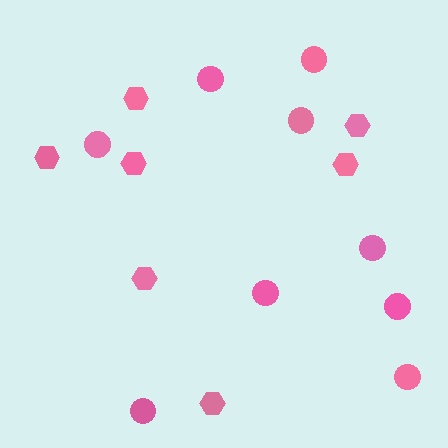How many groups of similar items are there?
There are 2 groups: one group of circles (9) and one group of hexagons (7).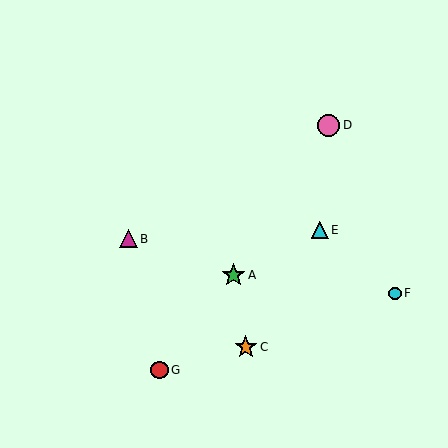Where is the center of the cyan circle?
The center of the cyan circle is at (395, 293).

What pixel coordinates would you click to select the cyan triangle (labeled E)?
Click at (320, 230) to select the cyan triangle E.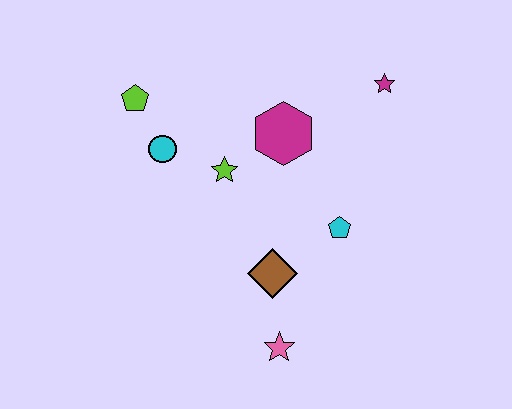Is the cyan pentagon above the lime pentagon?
No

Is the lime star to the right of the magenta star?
No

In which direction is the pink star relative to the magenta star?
The pink star is below the magenta star.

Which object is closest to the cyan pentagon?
The brown diamond is closest to the cyan pentagon.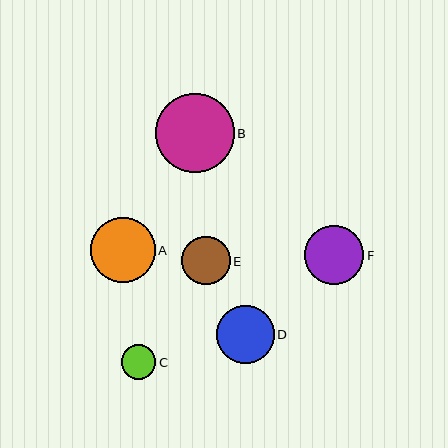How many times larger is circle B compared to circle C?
Circle B is approximately 2.3 times the size of circle C.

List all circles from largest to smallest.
From largest to smallest: B, A, F, D, E, C.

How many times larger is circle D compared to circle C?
Circle D is approximately 1.7 times the size of circle C.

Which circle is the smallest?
Circle C is the smallest with a size of approximately 34 pixels.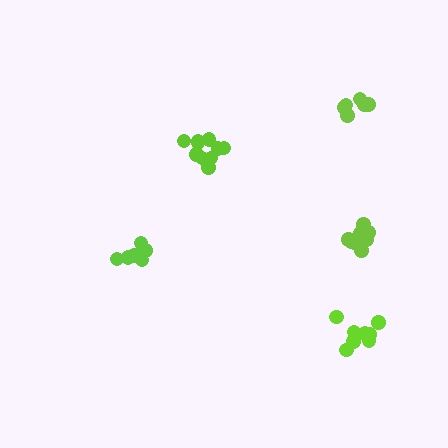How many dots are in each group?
Group 1: 9 dots, Group 2: 6 dots, Group 3: 11 dots, Group 4: 10 dots, Group 5: 8 dots (44 total).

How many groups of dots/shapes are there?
There are 5 groups.